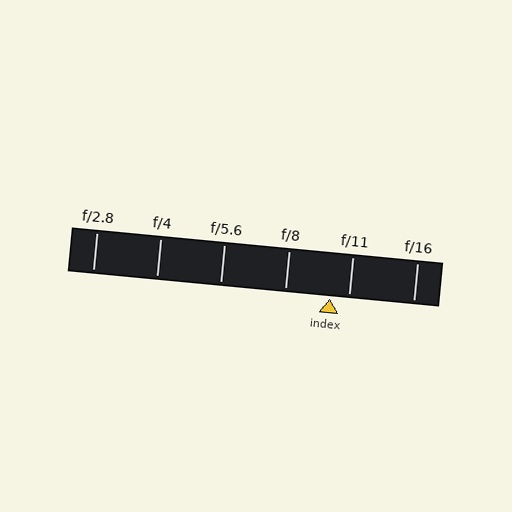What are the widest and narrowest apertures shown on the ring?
The widest aperture shown is f/2.8 and the narrowest is f/16.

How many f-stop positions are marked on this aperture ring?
There are 6 f-stop positions marked.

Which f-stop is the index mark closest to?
The index mark is closest to f/11.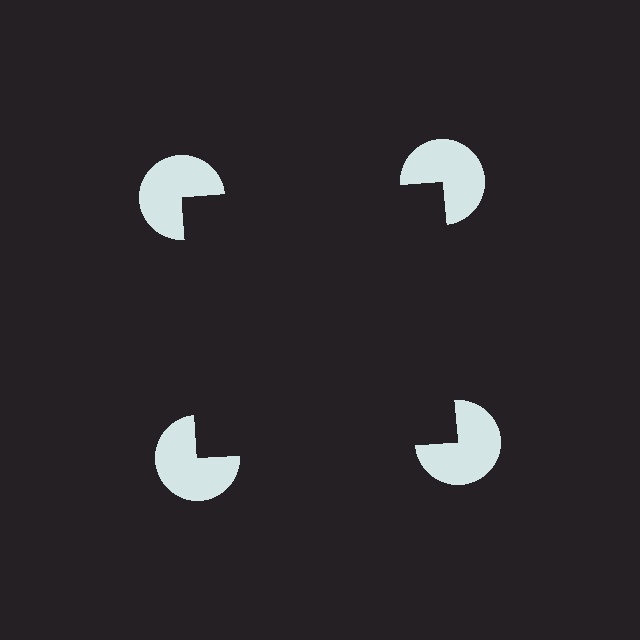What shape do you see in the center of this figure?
An illusory square — its edges are inferred from the aligned wedge cuts in the pac-man discs, not physically drawn.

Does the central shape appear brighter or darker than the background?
It typically appears slightly darker than the background, even though no actual brightness change is drawn.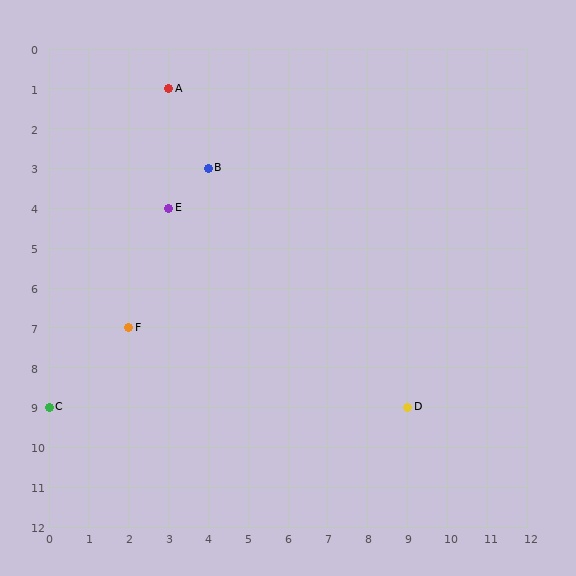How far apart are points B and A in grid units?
Points B and A are 1 column and 2 rows apart (about 2.2 grid units diagonally).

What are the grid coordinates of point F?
Point F is at grid coordinates (2, 7).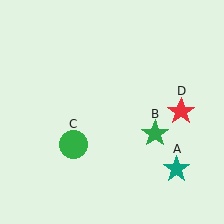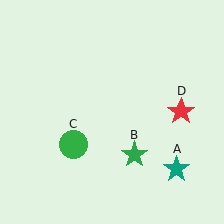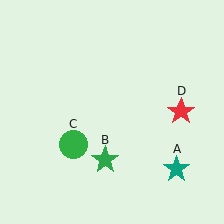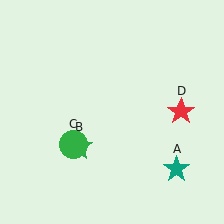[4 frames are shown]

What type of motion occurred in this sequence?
The green star (object B) rotated clockwise around the center of the scene.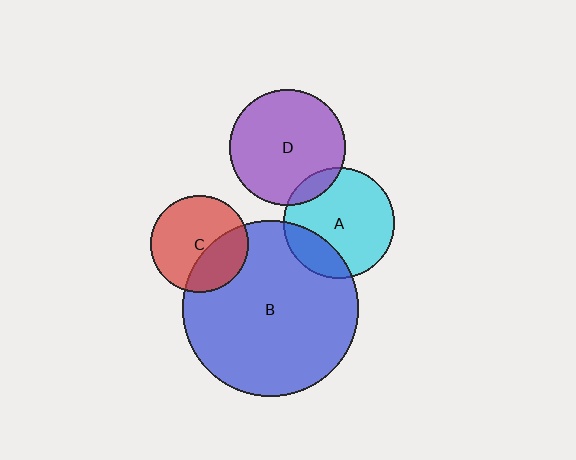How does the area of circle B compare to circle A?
Approximately 2.5 times.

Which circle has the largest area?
Circle B (blue).